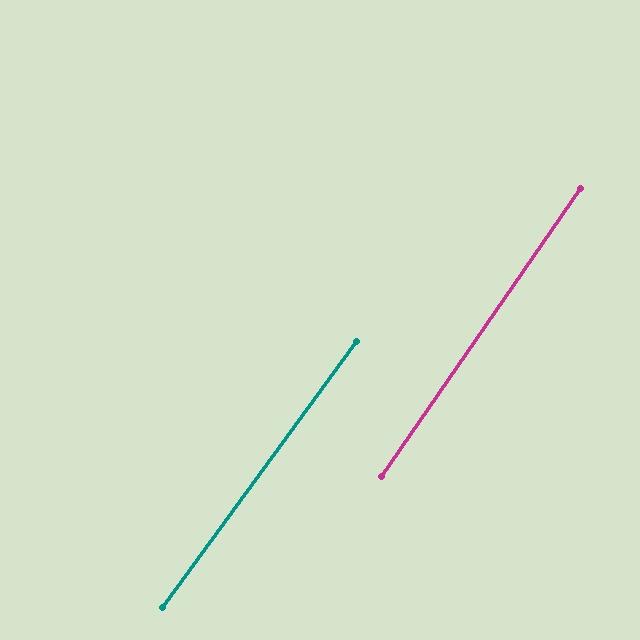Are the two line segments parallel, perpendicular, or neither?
Parallel — their directions differ by only 1.6°.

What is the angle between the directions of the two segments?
Approximately 2 degrees.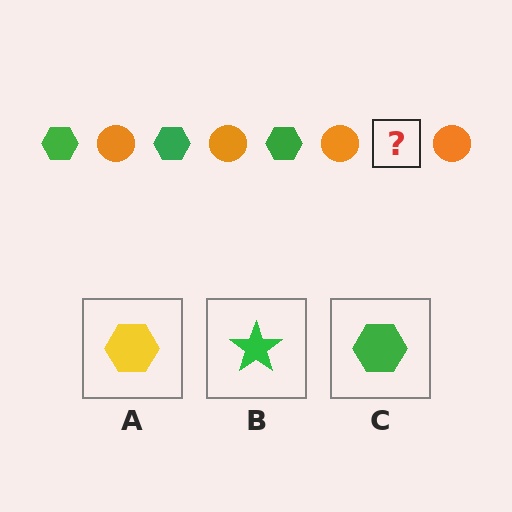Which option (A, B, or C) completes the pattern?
C.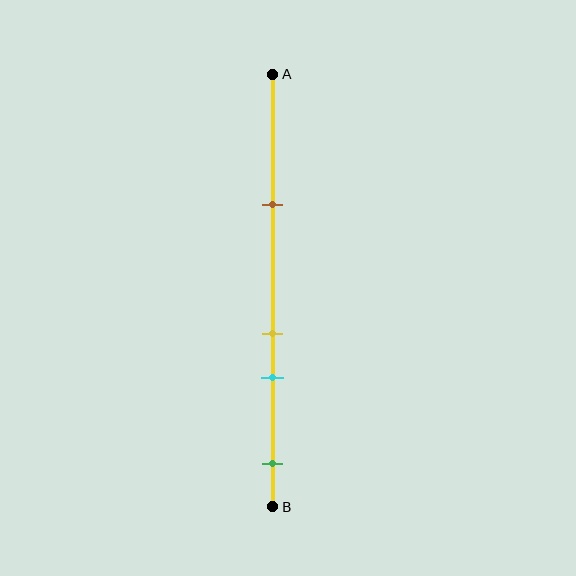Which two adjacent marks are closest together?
The yellow and cyan marks are the closest adjacent pair.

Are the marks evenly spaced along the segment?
No, the marks are not evenly spaced.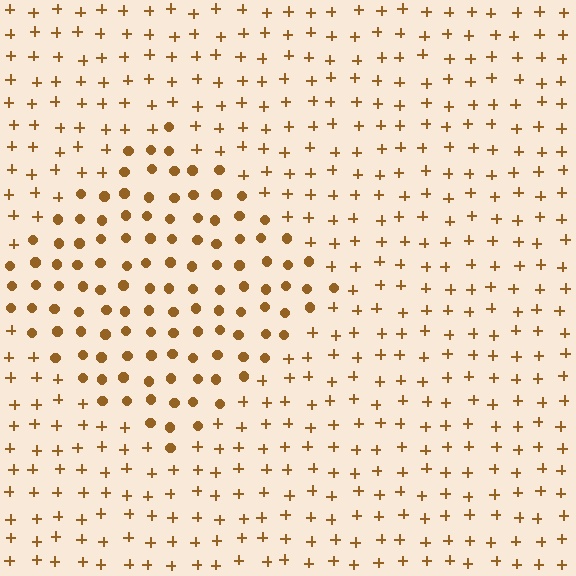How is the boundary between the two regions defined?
The boundary is defined by a change in element shape: circles inside vs. plus signs outside. All elements share the same color and spacing.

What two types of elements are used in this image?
The image uses circles inside the diamond region and plus signs outside it.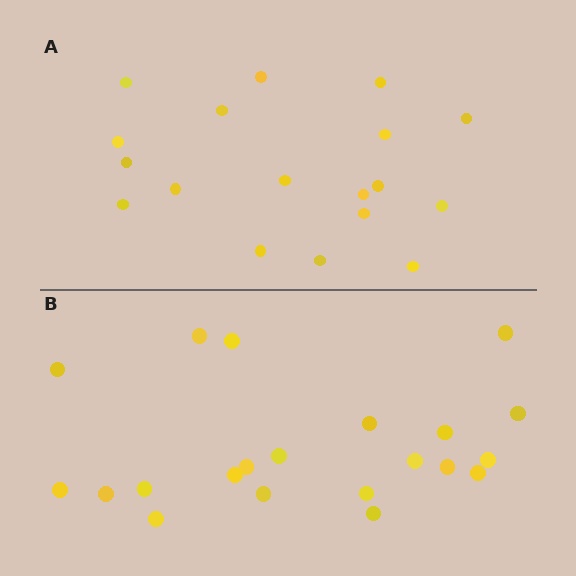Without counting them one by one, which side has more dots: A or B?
Region B (the bottom region) has more dots.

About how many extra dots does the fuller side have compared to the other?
Region B has just a few more — roughly 2 or 3 more dots than region A.